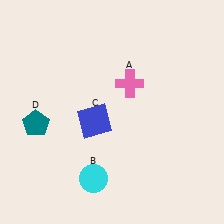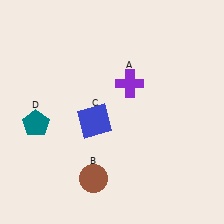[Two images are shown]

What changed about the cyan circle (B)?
In Image 1, B is cyan. In Image 2, it changed to brown.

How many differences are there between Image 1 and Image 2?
There are 2 differences between the two images.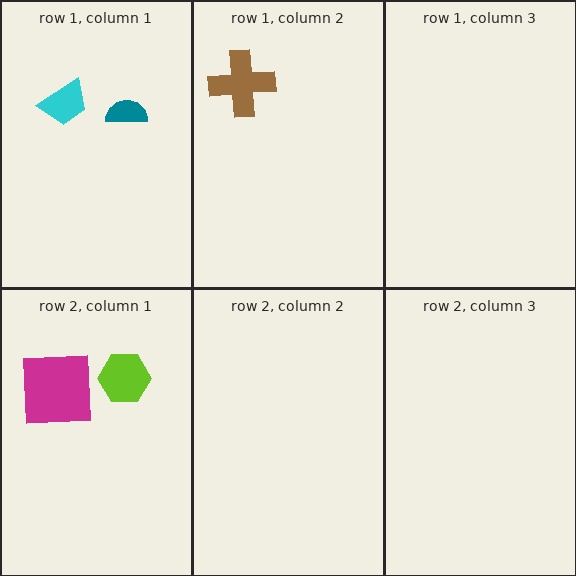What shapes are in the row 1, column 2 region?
The brown cross.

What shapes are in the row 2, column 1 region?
The magenta square, the lime hexagon.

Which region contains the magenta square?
The row 2, column 1 region.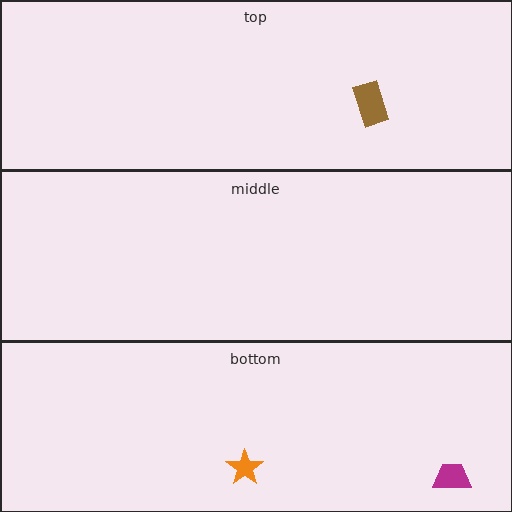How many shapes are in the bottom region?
2.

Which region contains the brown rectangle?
The top region.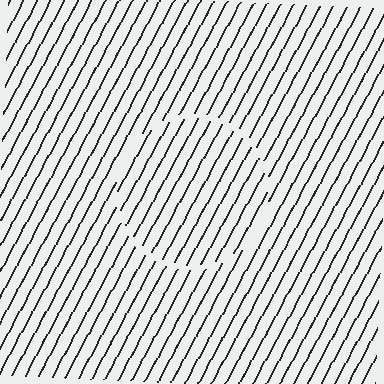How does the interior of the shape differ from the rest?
The interior of the shape contains the same grating, shifted by half a period — the contour is defined by the phase discontinuity where line-ends from the inner and outer gratings abut.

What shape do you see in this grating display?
An illusory circle. The interior of the shape contains the same grating, shifted by half a period — the contour is defined by the phase discontinuity where line-ends from the inner and outer gratings abut.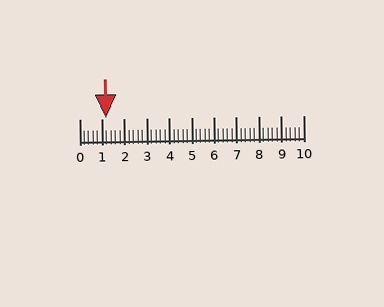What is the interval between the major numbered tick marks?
The major tick marks are spaced 1 units apart.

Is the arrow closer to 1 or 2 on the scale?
The arrow is closer to 1.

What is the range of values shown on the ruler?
The ruler shows values from 0 to 10.